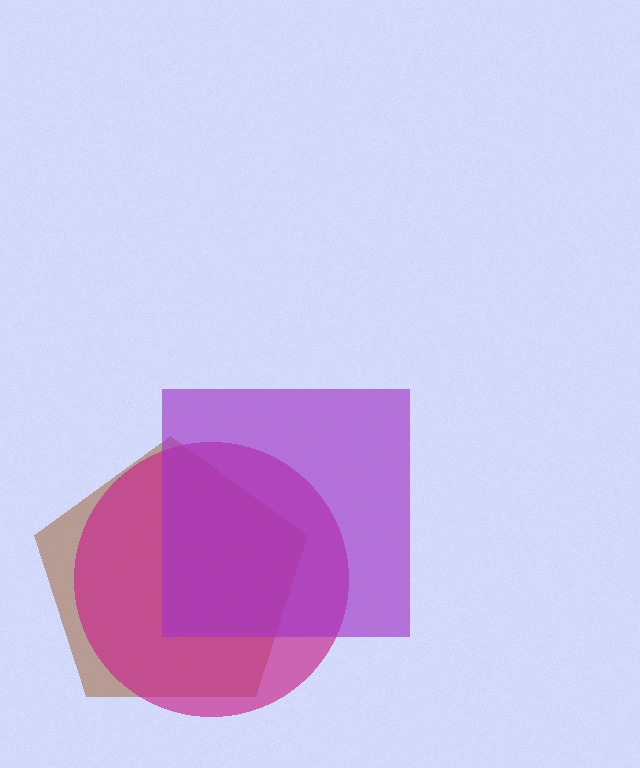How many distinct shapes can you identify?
There are 3 distinct shapes: a brown pentagon, a magenta circle, a purple square.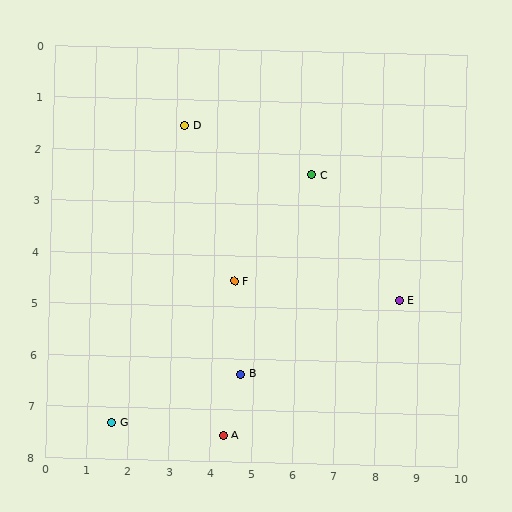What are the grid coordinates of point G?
Point G is at approximately (1.6, 7.3).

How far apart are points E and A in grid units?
Points E and A are about 5.0 grid units apart.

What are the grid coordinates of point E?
Point E is at approximately (8.5, 4.8).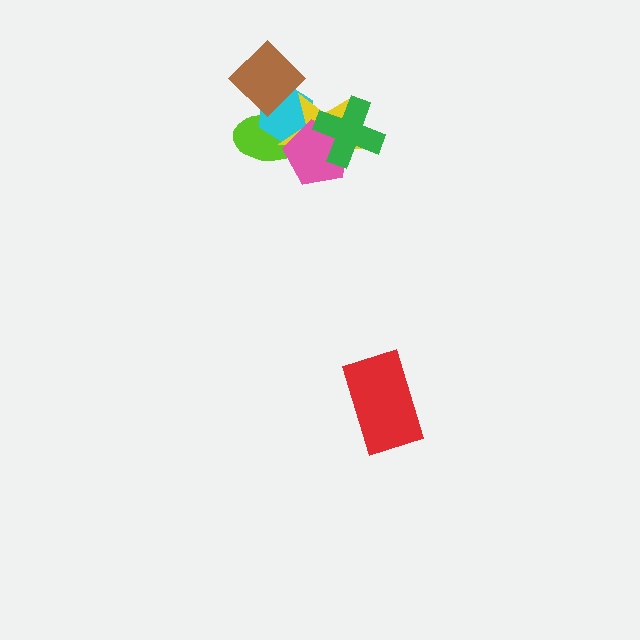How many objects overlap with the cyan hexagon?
4 objects overlap with the cyan hexagon.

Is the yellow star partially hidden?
Yes, it is partially covered by another shape.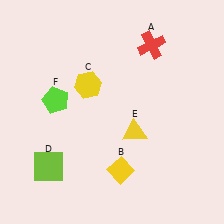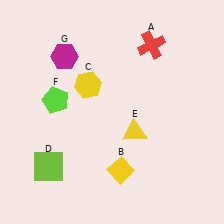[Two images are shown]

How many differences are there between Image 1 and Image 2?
There is 1 difference between the two images.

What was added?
A magenta hexagon (G) was added in Image 2.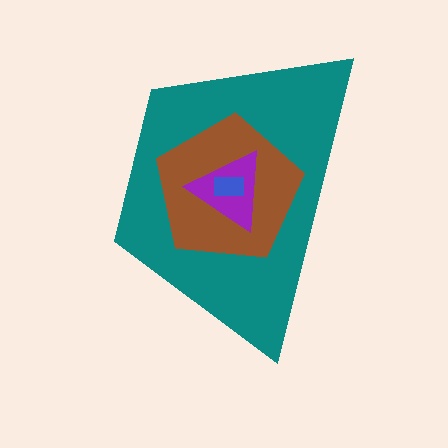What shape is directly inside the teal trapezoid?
The brown pentagon.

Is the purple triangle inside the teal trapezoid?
Yes.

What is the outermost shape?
The teal trapezoid.